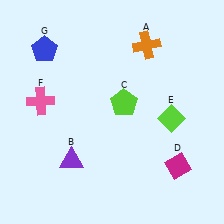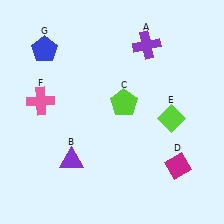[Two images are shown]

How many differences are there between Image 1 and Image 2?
There is 1 difference between the two images.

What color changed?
The cross (A) changed from orange in Image 1 to purple in Image 2.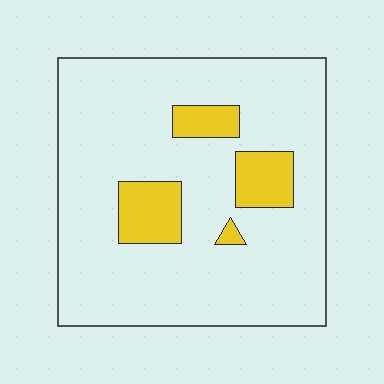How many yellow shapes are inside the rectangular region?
4.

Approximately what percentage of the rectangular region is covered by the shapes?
Approximately 15%.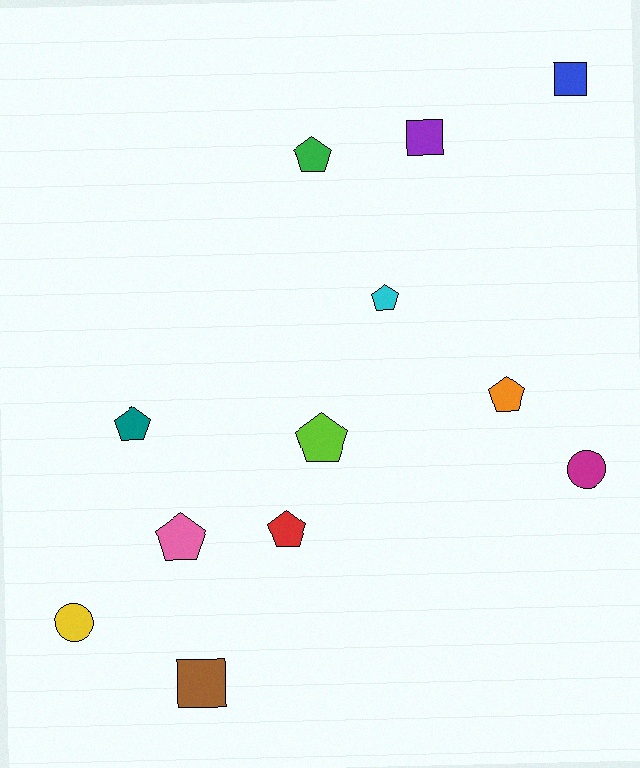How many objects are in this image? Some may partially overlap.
There are 12 objects.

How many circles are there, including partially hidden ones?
There are 2 circles.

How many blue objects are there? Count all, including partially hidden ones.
There is 1 blue object.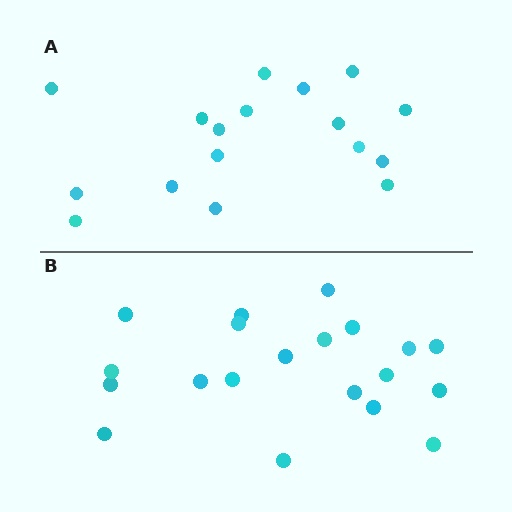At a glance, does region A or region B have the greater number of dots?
Region B (the bottom region) has more dots.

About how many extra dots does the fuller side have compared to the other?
Region B has just a few more — roughly 2 or 3 more dots than region A.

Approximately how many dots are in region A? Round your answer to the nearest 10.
About 20 dots. (The exact count is 17, which rounds to 20.)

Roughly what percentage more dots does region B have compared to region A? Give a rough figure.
About 20% more.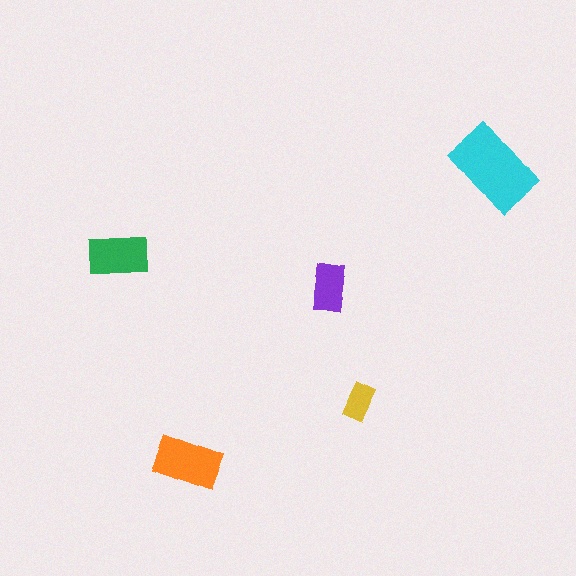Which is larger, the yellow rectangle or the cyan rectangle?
The cyan one.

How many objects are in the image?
There are 5 objects in the image.